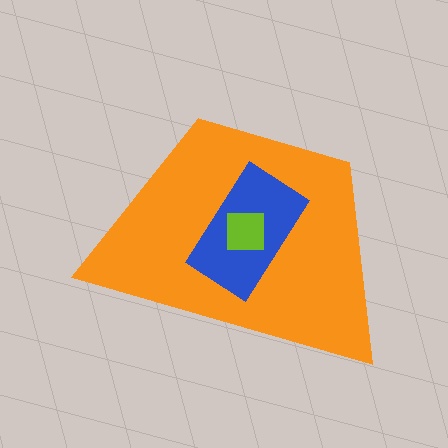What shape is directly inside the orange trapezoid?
The blue rectangle.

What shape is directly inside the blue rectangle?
The lime square.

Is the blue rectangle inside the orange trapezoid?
Yes.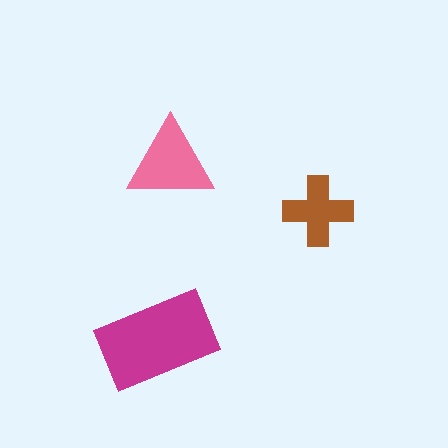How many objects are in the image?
There are 3 objects in the image.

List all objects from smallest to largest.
The brown cross, the pink triangle, the magenta rectangle.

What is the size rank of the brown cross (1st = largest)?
3rd.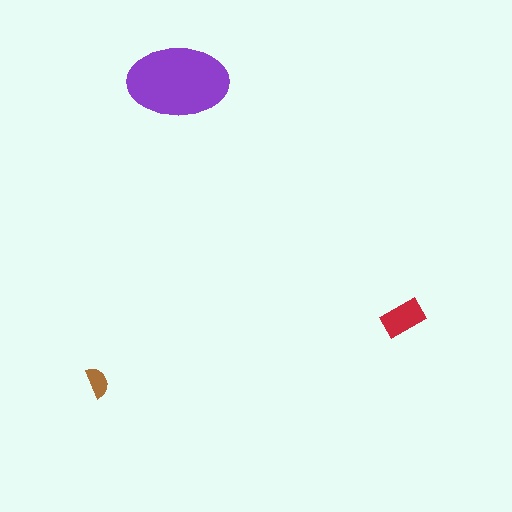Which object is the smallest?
The brown semicircle.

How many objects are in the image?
There are 3 objects in the image.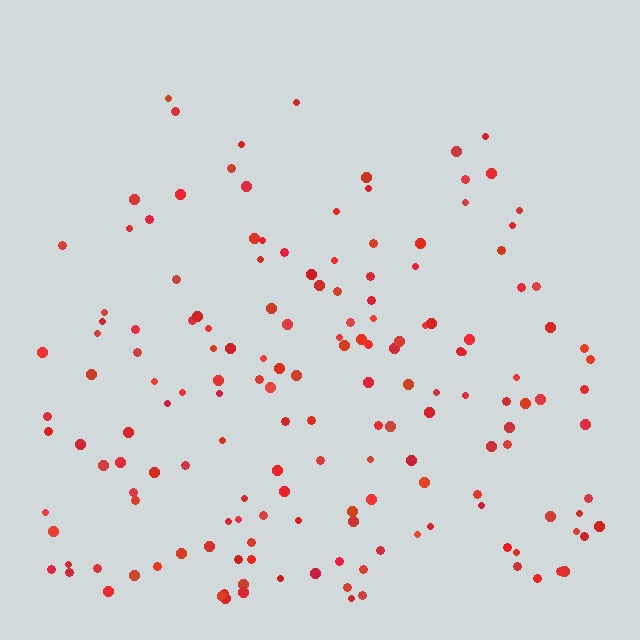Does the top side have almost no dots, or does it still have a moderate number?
Still a moderate number, just noticeably fewer than the bottom.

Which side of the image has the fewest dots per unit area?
The top.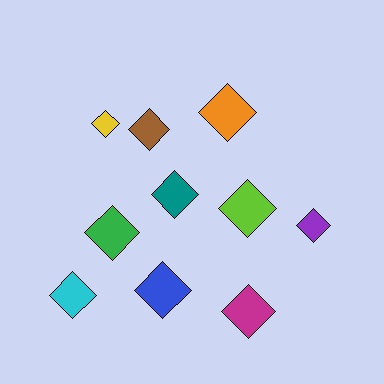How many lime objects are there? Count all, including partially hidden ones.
There is 1 lime object.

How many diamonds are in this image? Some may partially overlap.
There are 10 diamonds.